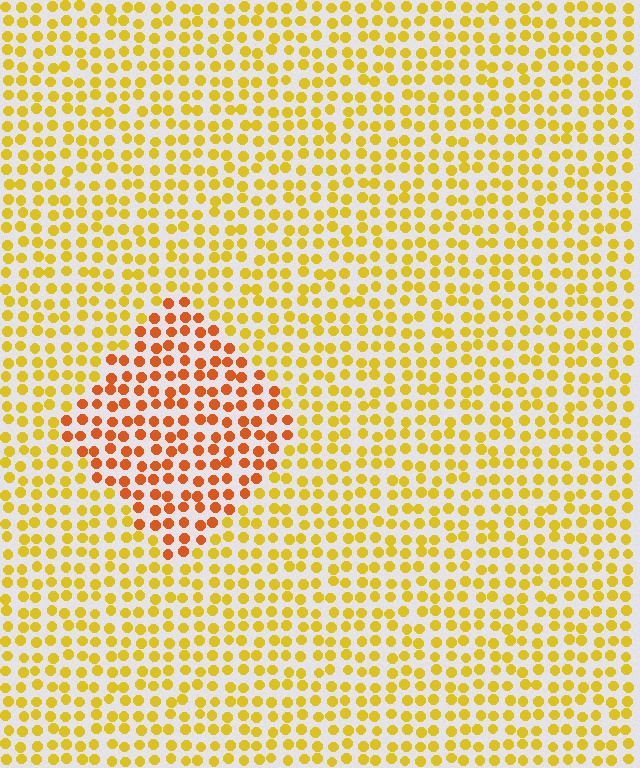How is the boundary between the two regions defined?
The boundary is defined purely by a slight shift in hue (about 33 degrees). Spacing, size, and orientation are identical on both sides.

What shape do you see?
I see a diamond.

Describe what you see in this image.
The image is filled with small yellow elements in a uniform arrangement. A diamond-shaped region is visible where the elements are tinted to a slightly different hue, forming a subtle color boundary.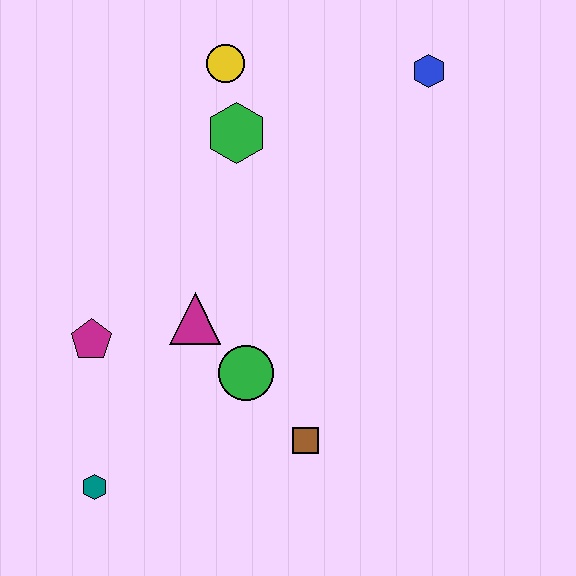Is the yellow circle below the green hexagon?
No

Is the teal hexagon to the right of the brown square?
No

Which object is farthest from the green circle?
The blue hexagon is farthest from the green circle.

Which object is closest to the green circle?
The magenta triangle is closest to the green circle.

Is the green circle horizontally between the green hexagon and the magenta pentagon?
No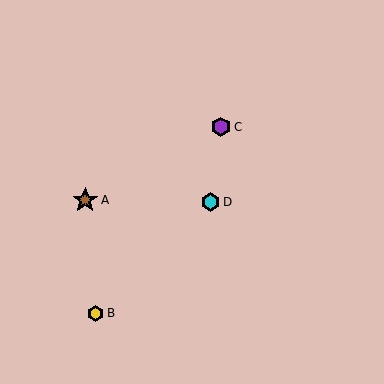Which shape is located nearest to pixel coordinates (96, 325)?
The yellow hexagon (labeled B) at (96, 313) is nearest to that location.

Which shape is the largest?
The brown star (labeled A) is the largest.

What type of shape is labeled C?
Shape C is a purple hexagon.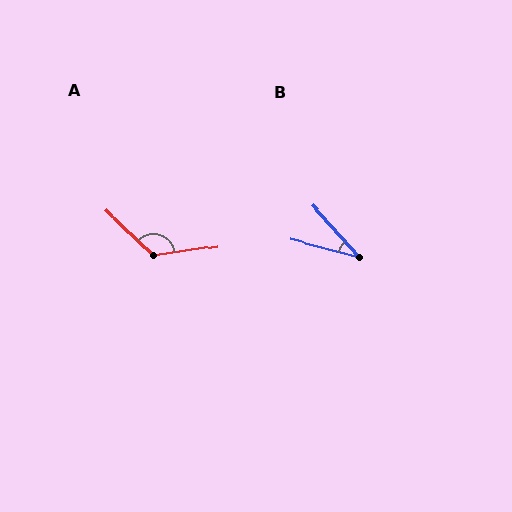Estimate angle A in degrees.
Approximately 128 degrees.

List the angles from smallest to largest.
B (33°), A (128°).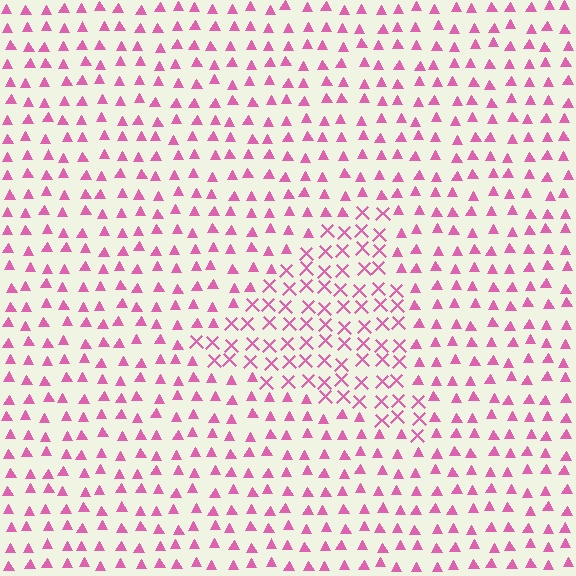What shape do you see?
I see a triangle.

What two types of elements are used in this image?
The image uses X marks inside the triangle region and triangles outside it.